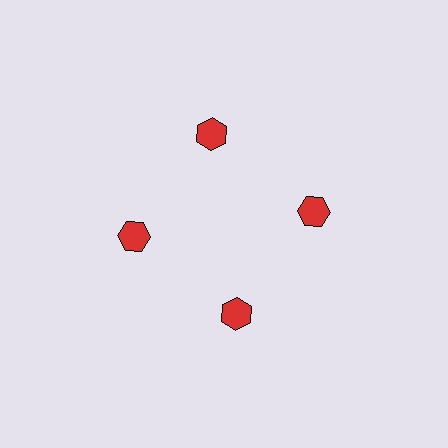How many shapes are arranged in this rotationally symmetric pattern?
There are 4 shapes, arranged in 4 groups of 1.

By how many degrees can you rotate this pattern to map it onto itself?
The pattern maps onto itself every 90 degrees of rotation.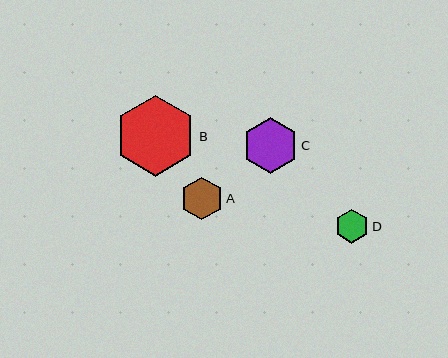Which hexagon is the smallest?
Hexagon D is the smallest with a size of approximately 34 pixels.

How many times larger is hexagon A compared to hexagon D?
Hexagon A is approximately 1.2 times the size of hexagon D.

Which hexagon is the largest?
Hexagon B is the largest with a size of approximately 81 pixels.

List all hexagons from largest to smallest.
From largest to smallest: B, C, A, D.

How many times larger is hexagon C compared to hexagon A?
Hexagon C is approximately 1.3 times the size of hexagon A.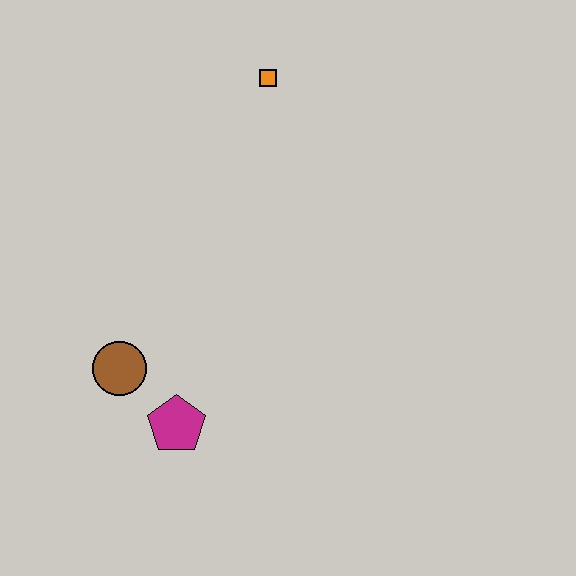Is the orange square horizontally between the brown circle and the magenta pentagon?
No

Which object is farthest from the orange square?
The magenta pentagon is farthest from the orange square.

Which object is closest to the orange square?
The brown circle is closest to the orange square.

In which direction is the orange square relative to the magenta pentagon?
The orange square is above the magenta pentagon.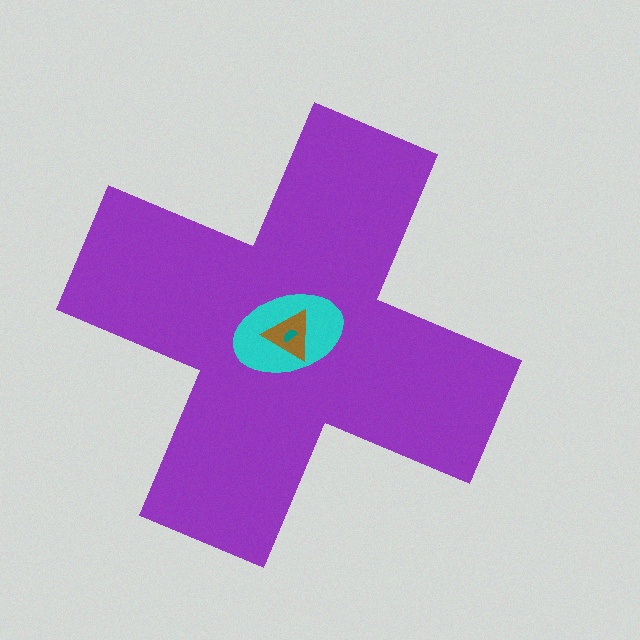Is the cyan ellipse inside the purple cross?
Yes.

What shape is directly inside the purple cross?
The cyan ellipse.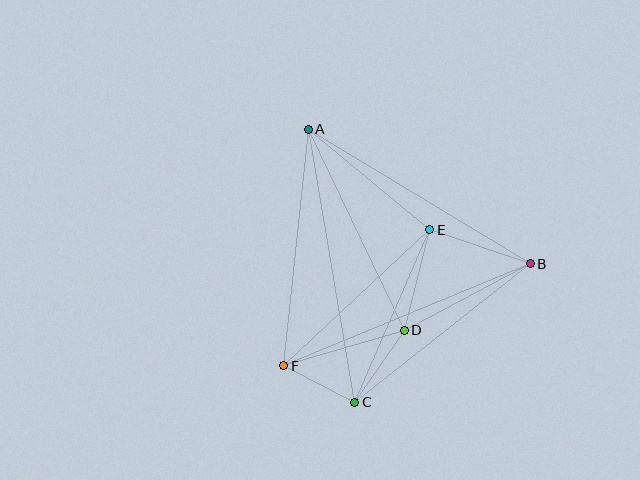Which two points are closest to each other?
Points C and F are closest to each other.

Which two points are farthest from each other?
Points A and C are farthest from each other.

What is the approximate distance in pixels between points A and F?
The distance between A and F is approximately 238 pixels.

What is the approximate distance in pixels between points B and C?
The distance between B and C is approximately 223 pixels.